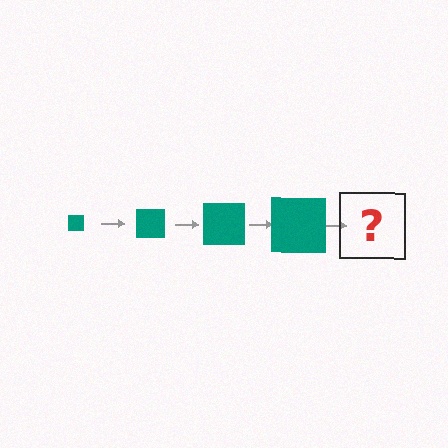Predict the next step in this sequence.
The next step is a teal square, larger than the previous one.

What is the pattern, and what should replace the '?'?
The pattern is that the square gets progressively larger each step. The '?' should be a teal square, larger than the previous one.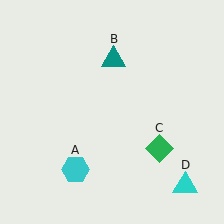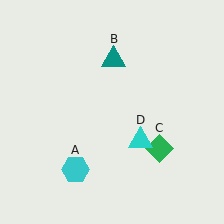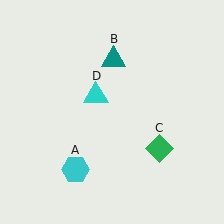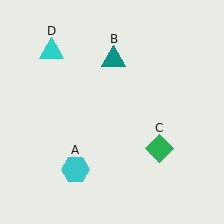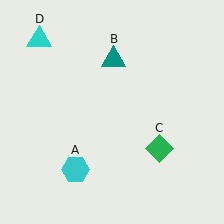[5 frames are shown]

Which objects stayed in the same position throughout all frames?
Cyan hexagon (object A) and teal triangle (object B) and green diamond (object C) remained stationary.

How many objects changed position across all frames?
1 object changed position: cyan triangle (object D).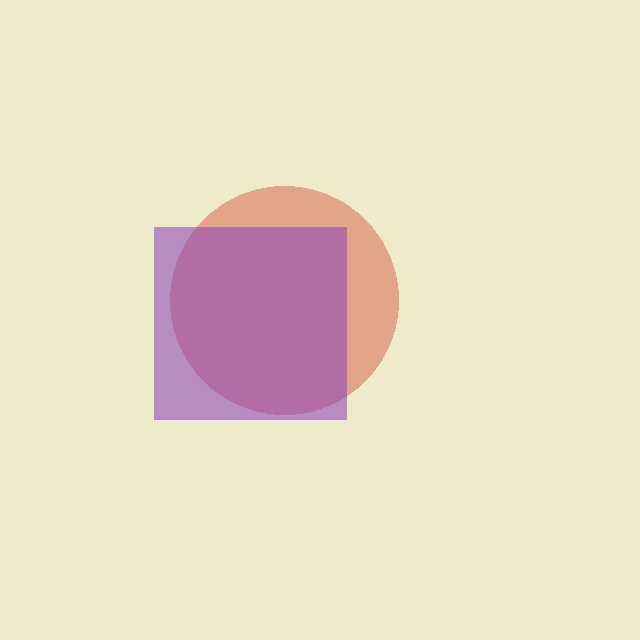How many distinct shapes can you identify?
There are 2 distinct shapes: a red circle, a purple square.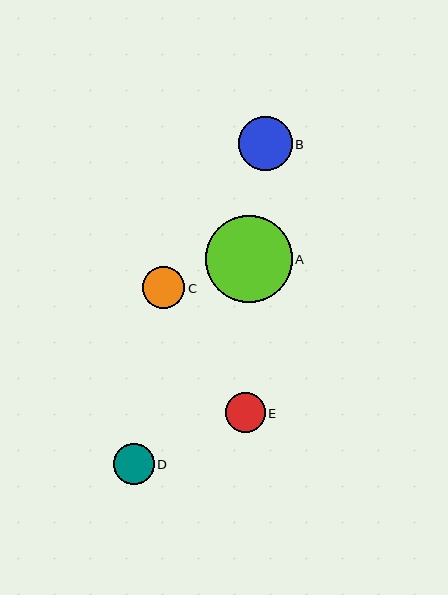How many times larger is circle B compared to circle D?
Circle B is approximately 1.3 times the size of circle D.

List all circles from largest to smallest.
From largest to smallest: A, B, C, D, E.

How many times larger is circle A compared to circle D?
Circle A is approximately 2.1 times the size of circle D.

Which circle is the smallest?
Circle E is the smallest with a size of approximately 40 pixels.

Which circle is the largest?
Circle A is the largest with a size of approximately 87 pixels.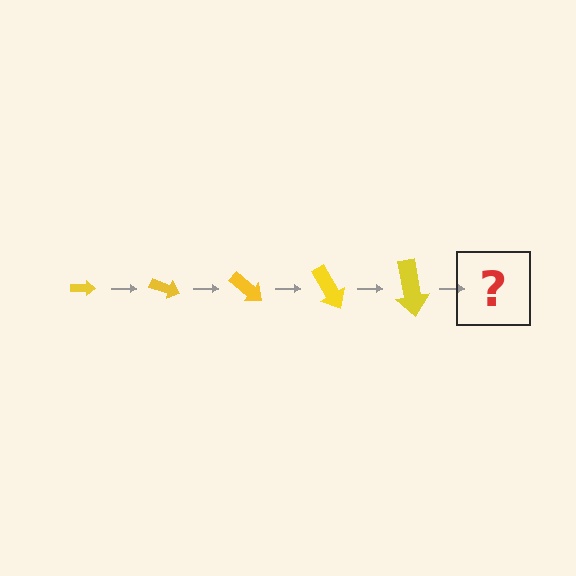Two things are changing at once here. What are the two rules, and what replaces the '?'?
The two rules are that the arrow grows larger each step and it rotates 20 degrees each step. The '?' should be an arrow, larger than the previous one and rotated 100 degrees from the start.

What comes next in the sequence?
The next element should be an arrow, larger than the previous one and rotated 100 degrees from the start.